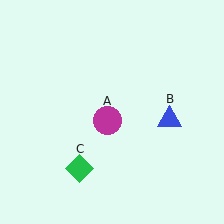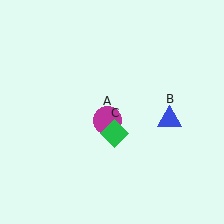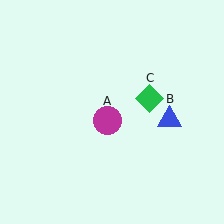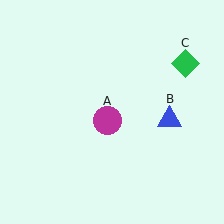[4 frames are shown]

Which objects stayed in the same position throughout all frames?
Magenta circle (object A) and blue triangle (object B) remained stationary.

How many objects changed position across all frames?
1 object changed position: green diamond (object C).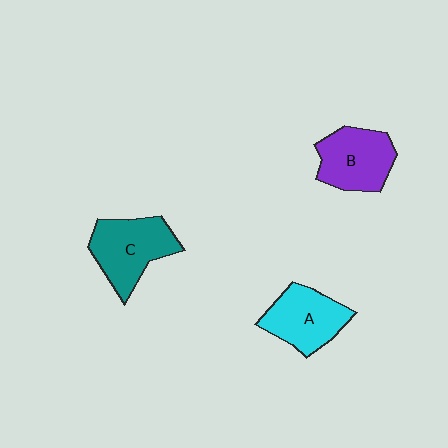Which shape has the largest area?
Shape C (teal).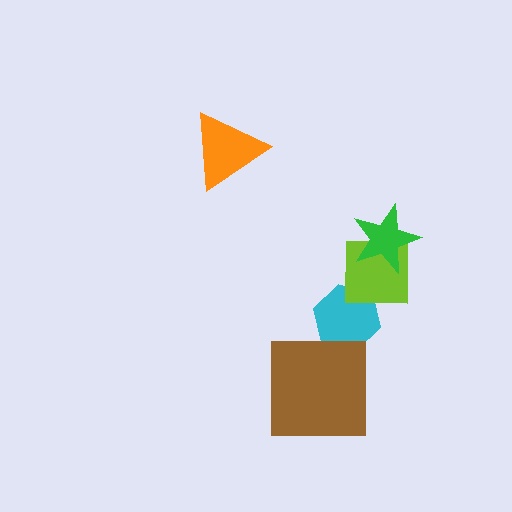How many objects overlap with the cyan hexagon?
1 object overlaps with the cyan hexagon.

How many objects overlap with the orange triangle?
0 objects overlap with the orange triangle.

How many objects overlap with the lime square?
2 objects overlap with the lime square.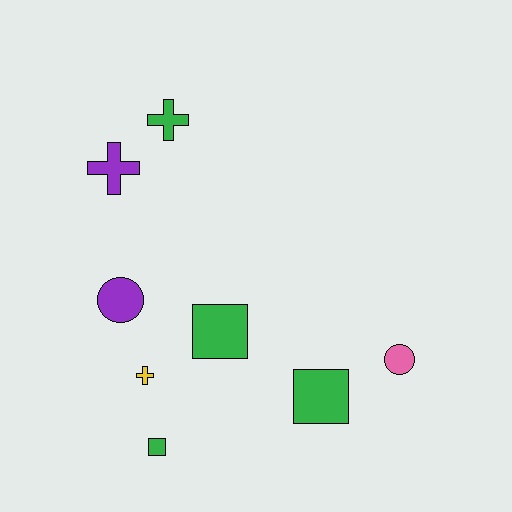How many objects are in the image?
There are 8 objects.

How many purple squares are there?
There are no purple squares.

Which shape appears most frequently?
Cross, with 3 objects.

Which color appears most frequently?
Green, with 4 objects.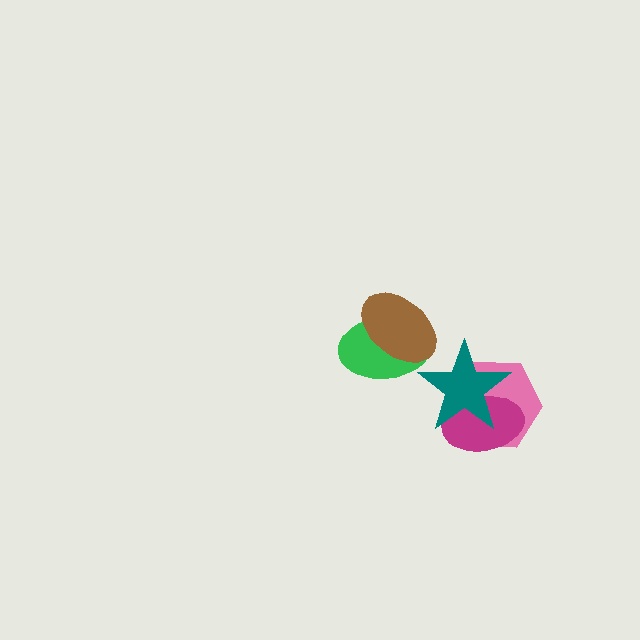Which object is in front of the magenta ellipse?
The teal star is in front of the magenta ellipse.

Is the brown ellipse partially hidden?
No, no other shape covers it.